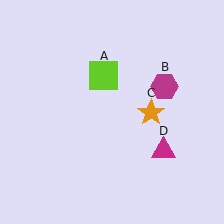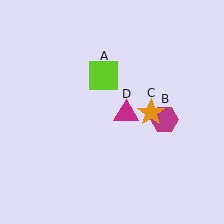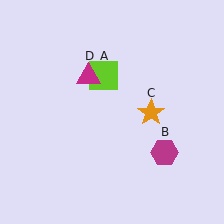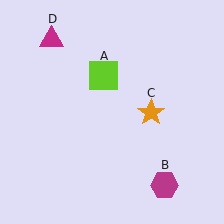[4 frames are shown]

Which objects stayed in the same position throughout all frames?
Lime square (object A) and orange star (object C) remained stationary.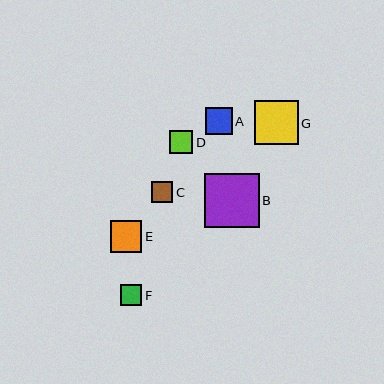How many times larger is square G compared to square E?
Square G is approximately 1.4 times the size of square E.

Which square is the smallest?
Square C is the smallest with a size of approximately 21 pixels.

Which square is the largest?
Square B is the largest with a size of approximately 55 pixels.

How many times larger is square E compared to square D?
Square E is approximately 1.4 times the size of square D.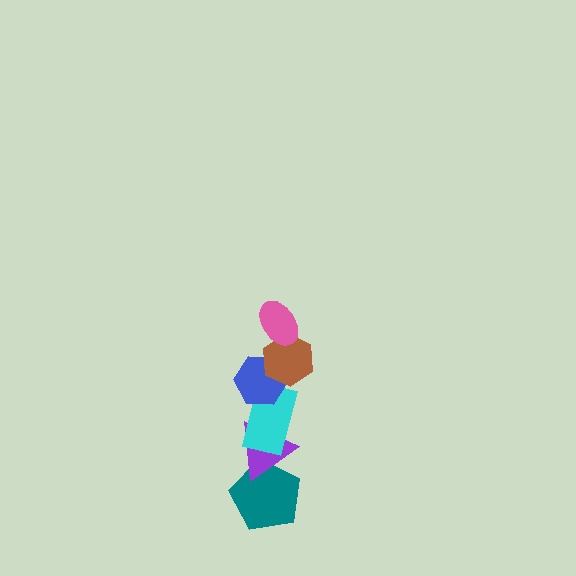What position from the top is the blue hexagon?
The blue hexagon is 3rd from the top.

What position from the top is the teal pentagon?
The teal pentagon is 6th from the top.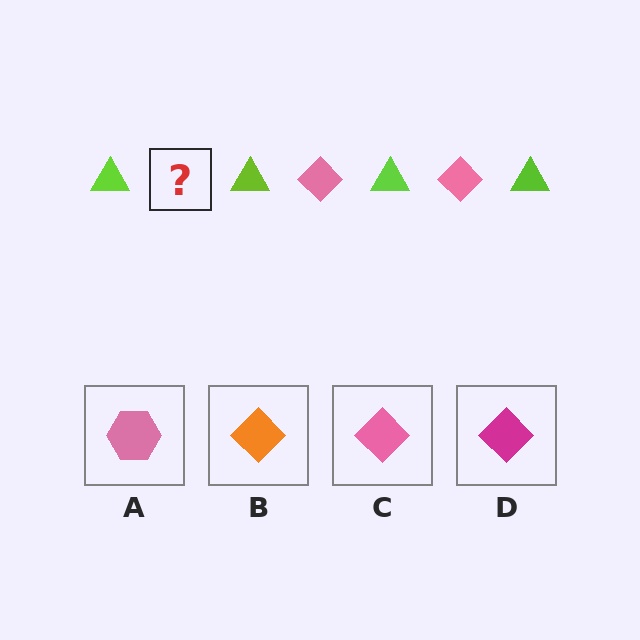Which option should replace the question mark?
Option C.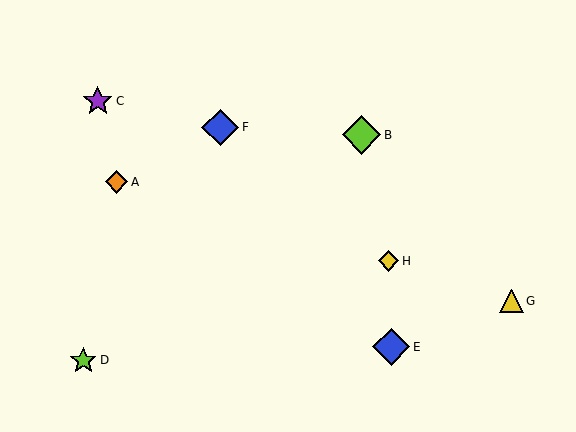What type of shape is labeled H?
Shape H is a yellow diamond.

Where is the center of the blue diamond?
The center of the blue diamond is at (391, 347).